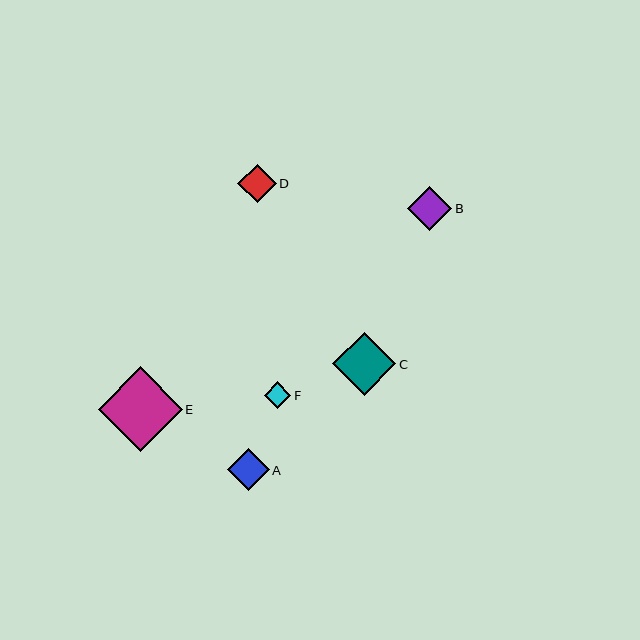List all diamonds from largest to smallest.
From largest to smallest: E, C, B, A, D, F.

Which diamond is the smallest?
Diamond F is the smallest with a size of approximately 27 pixels.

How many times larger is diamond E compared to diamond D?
Diamond E is approximately 2.2 times the size of diamond D.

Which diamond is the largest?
Diamond E is the largest with a size of approximately 84 pixels.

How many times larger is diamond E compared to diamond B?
Diamond E is approximately 1.9 times the size of diamond B.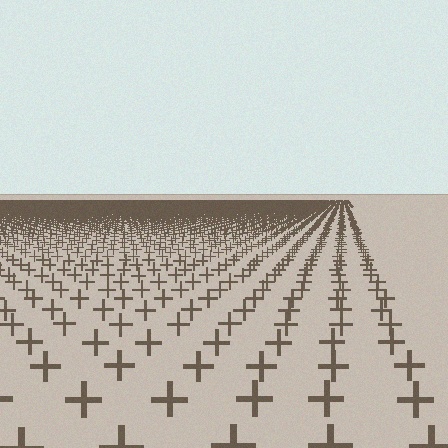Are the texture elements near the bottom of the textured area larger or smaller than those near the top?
Larger. Near the bottom, elements are closer to the viewer and appear at a bigger on-screen size.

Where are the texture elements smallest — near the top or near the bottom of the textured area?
Near the top.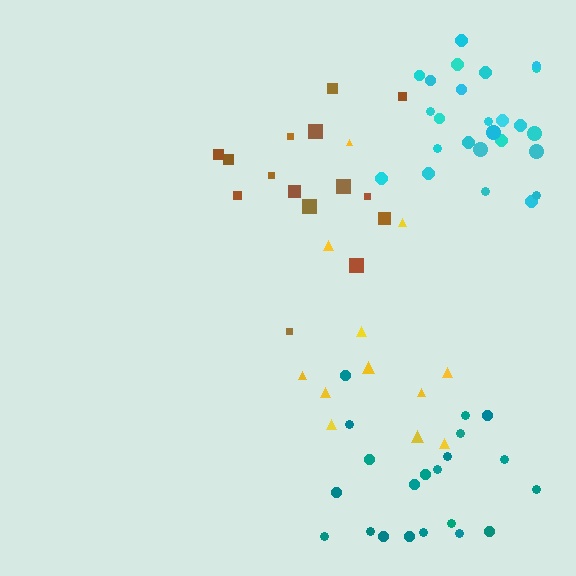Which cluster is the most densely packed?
Cyan.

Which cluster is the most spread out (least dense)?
Yellow.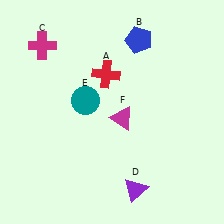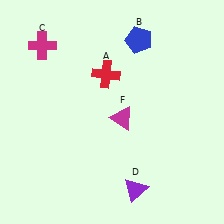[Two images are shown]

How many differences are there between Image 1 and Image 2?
There is 1 difference between the two images.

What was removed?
The teal circle (E) was removed in Image 2.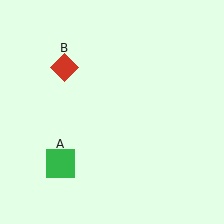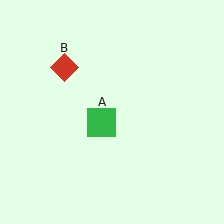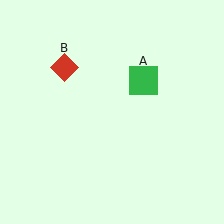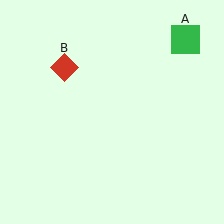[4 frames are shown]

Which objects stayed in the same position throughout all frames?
Red diamond (object B) remained stationary.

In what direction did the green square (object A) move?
The green square (object A) moved up and to the right.